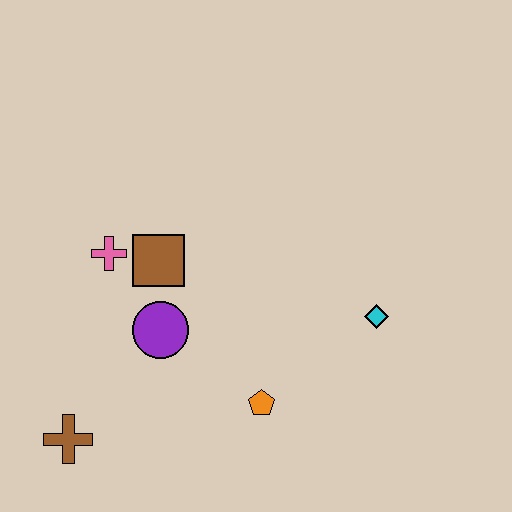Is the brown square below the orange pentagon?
No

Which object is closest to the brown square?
The pink cross is closest to the brown square.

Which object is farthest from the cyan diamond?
The brown cross is farthest from the cyan diamond.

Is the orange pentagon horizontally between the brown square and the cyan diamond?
Yes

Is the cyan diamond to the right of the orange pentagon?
Yes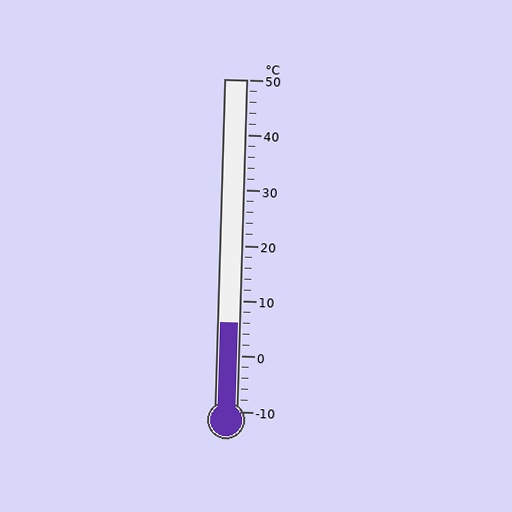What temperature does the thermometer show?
The thermometer shows approximately 6°C.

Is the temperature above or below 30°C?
The temperature is below 30°C.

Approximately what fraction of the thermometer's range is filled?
The thermometer is filled to approximately 25% of its range.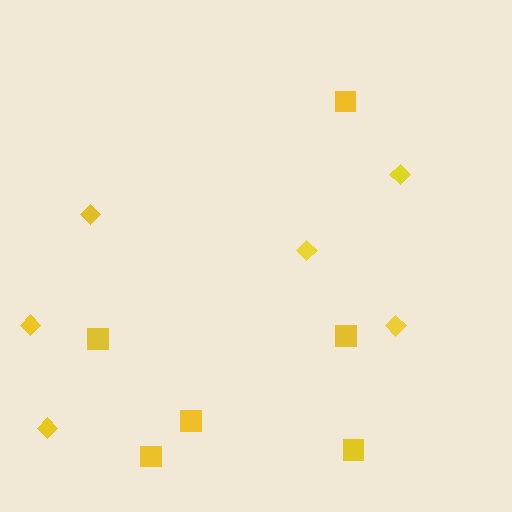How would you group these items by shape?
There are 2 groups: one group of squares (6) and one group of diamonds (6).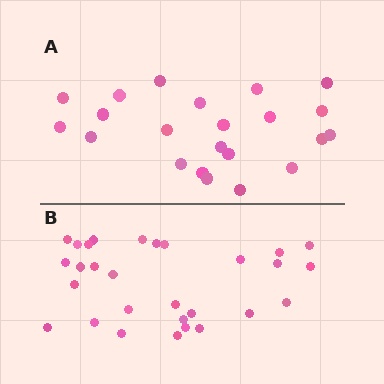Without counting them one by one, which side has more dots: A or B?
Region B (the bottom region) has more dots.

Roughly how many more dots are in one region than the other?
Region B has roughly 8 or so more dots than region A.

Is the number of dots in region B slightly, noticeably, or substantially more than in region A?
Region B has noticeably more, but not dramatically so. The ratio is roughly 1.3 to 1.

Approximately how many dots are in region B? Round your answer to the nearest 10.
About 30 dots. (The exact count is 29, which rounds to 30.)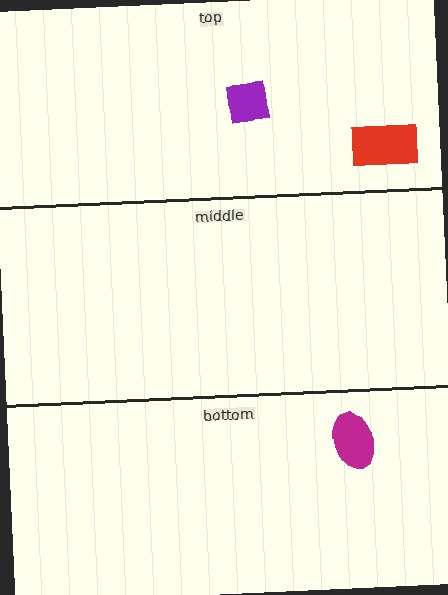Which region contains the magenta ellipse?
The bottom region.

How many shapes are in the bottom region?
1.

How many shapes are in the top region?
2.